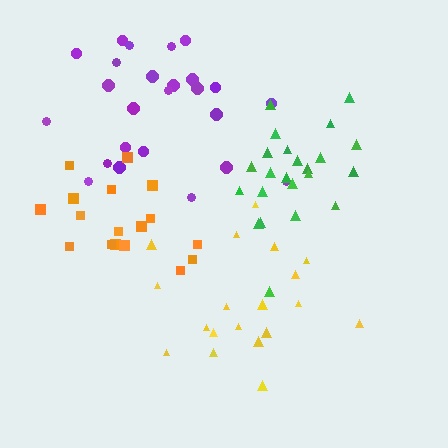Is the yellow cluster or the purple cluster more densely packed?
Yellow.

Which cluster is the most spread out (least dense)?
Purple.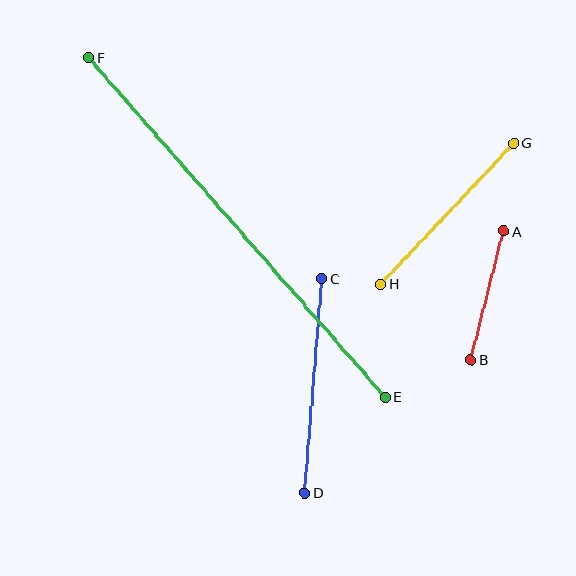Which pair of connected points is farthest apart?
Points E and F are farthest apart.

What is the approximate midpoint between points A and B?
The midpoint is at approximately (487, 295) pixels.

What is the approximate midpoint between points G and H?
The midpoint is at approximately (447, 214) pixels.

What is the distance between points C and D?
The distance is approximately 215 pixels.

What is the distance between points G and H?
The distance is approximately 194 pixels.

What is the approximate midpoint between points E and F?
The midpoint is at approximately (237, 228) pixels.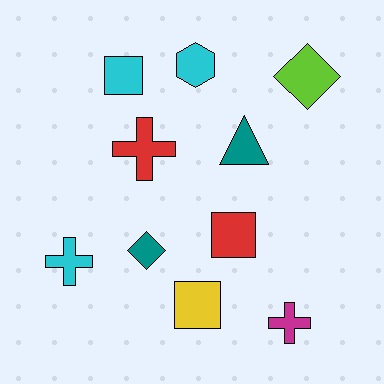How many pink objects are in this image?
There are no pink objects.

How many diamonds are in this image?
There are 2 diamonds.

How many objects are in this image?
There are 10 objects.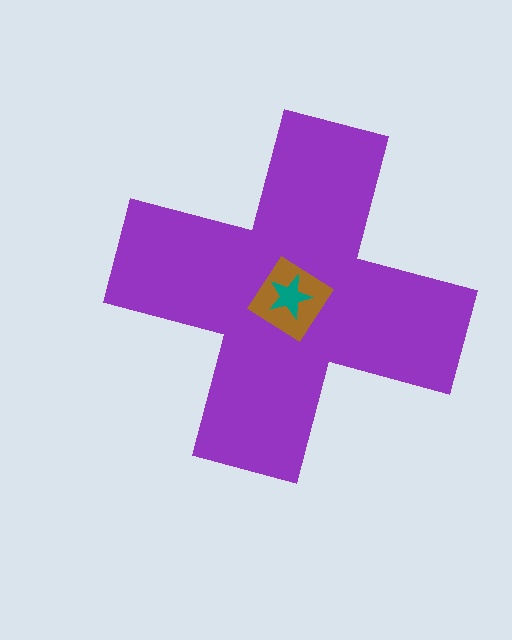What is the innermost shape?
The teal star.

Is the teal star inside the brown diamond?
Yes.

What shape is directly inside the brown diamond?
The teal star.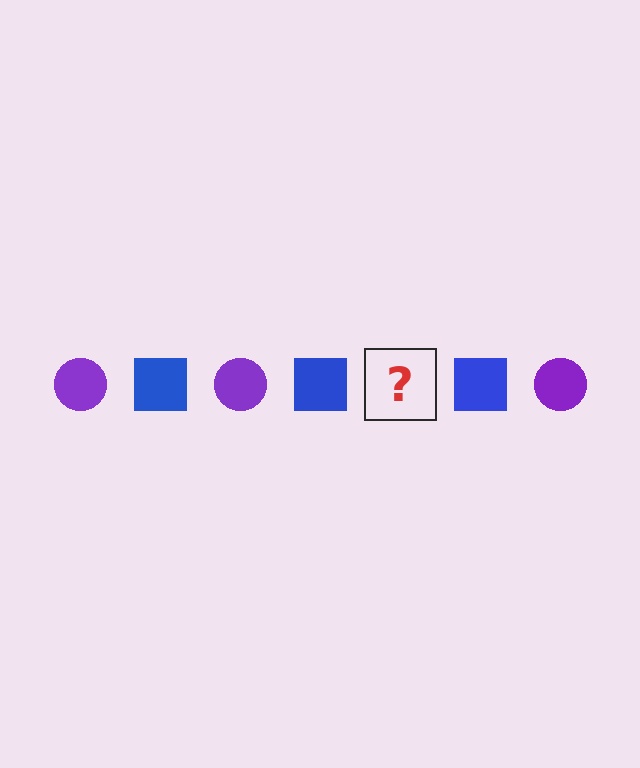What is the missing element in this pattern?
The missing element is a purple circle.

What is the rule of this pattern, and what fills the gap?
The rule is that the pattern alternates between purple circle and blue square. The gap should be filled with a purple circle.